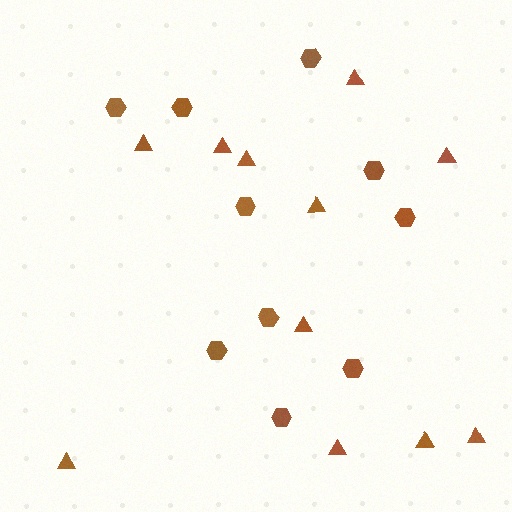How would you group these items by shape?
There are 2 groups: one group of triangles (11) and one group of hexagons (10).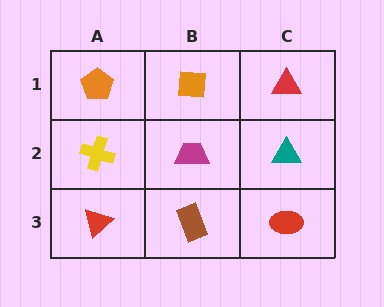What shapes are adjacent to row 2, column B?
An orange square (row 1, column B), a brown rectangle (row 3, column B), a yellow cross (row 2, column A), a teal triangle (row 2, column C).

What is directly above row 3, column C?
A teal triangle.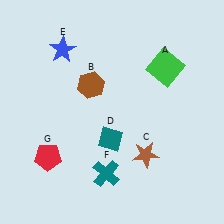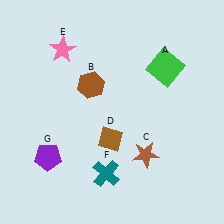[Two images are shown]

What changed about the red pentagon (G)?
In Image 1, G is red. In Image 2, it changed to purple.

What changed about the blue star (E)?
In Image 1, E is blue. In Image 2, it changed to pink.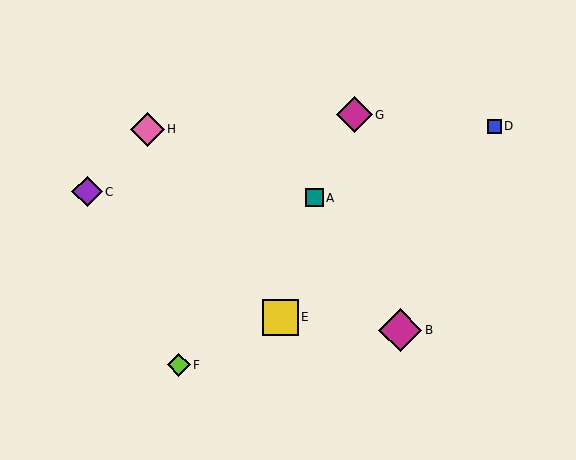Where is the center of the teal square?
The center of the teal square is at (314, 198).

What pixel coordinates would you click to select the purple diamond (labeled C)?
Click at (87, 192) to select the purple diamond C.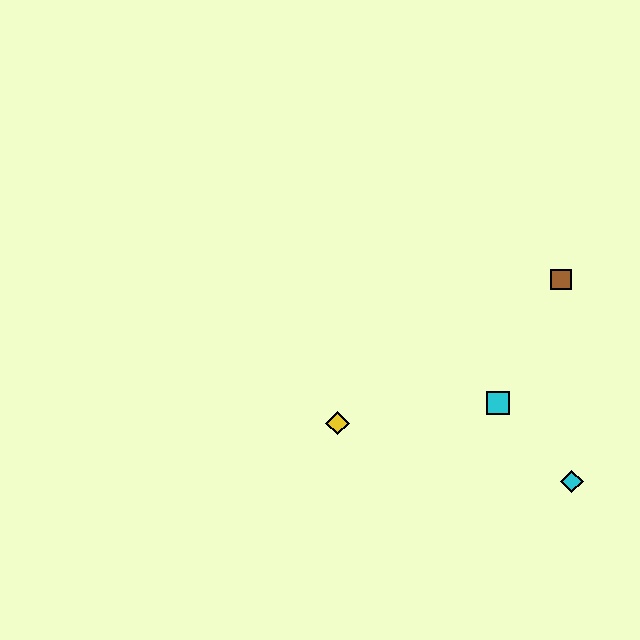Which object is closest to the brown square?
The cyan square is closest to the brown square.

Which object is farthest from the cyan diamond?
The yellow diamond is farthest from the cyan diamond.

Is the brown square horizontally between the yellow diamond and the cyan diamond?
Yes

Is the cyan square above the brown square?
No